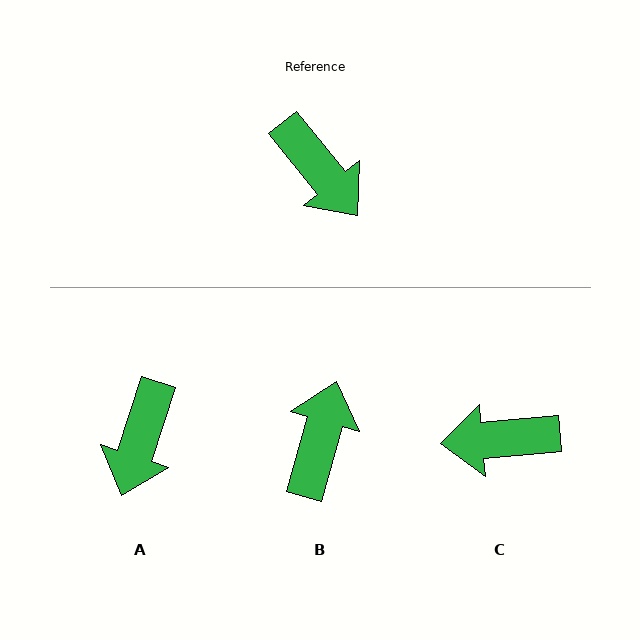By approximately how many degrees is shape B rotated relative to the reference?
Approximately 125 degrees counter-clockwise.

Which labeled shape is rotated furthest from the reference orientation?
B, about 125 degrees away.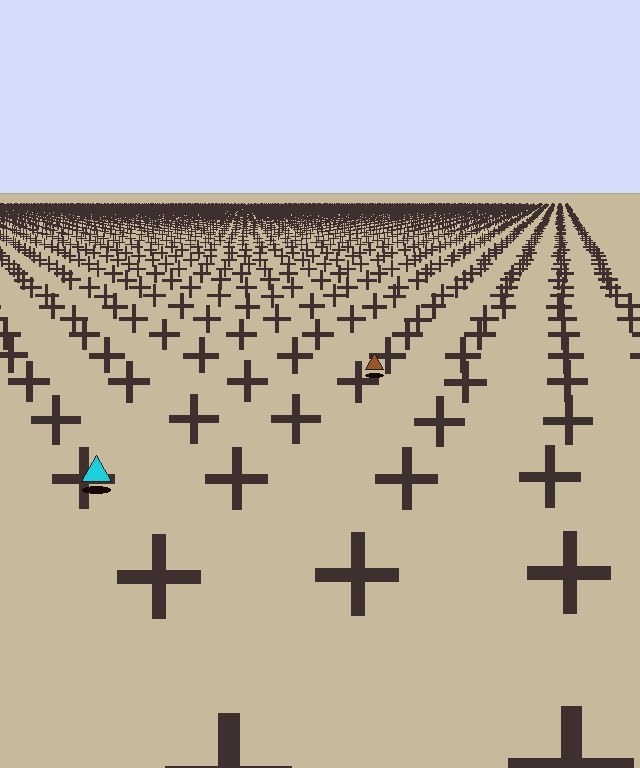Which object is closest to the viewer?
The cyan triangle is closest. The texture marks near it are larger and more spread out.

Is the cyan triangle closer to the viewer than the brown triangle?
Yes. The cyan triangle is closer — you can tell from the texture gradient: the ground texture is coarser near it.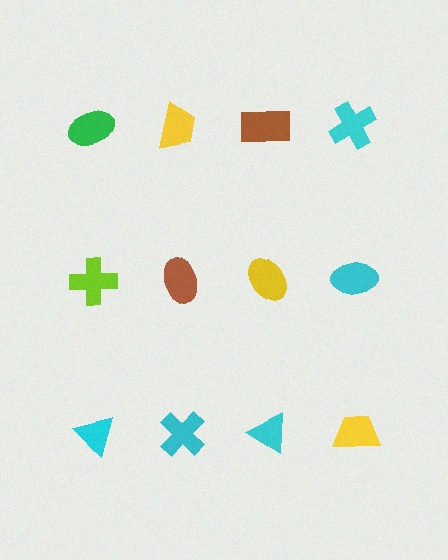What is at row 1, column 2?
A yellow trapezoid.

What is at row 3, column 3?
A cyan triangle.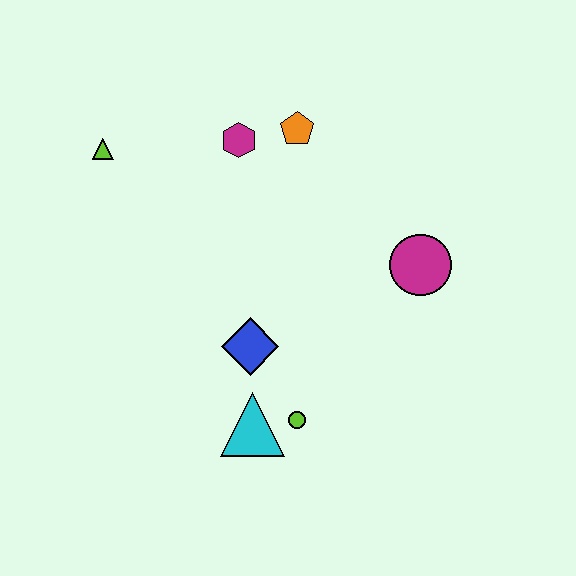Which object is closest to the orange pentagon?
The magenta hexagon is closest to the orange pentagon.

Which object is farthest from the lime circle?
The lime triangle is farthest from the lime circle.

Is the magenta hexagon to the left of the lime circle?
Yes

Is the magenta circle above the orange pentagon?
No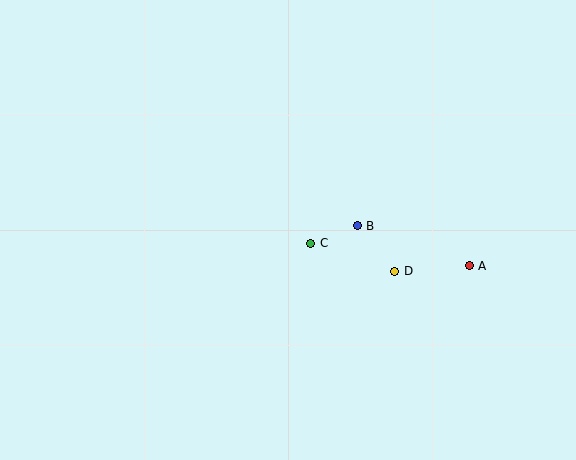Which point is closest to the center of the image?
Point C at (311, 243) is closest to the center.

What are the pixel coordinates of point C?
Point C is at (311, 243).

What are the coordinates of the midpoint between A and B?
The midpoint between A and B is at (413, 246).